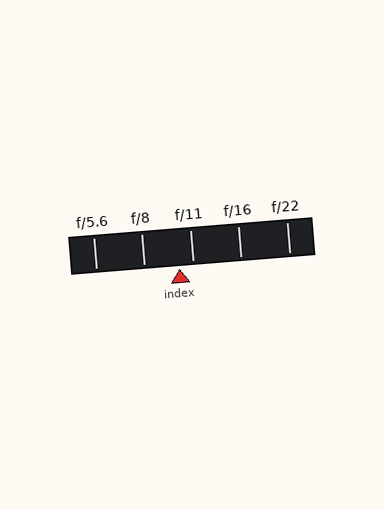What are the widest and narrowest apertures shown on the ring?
The widest aperture shown is f/5.6 and the narrowest is f/22.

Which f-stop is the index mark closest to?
The index mark is closest to f/11.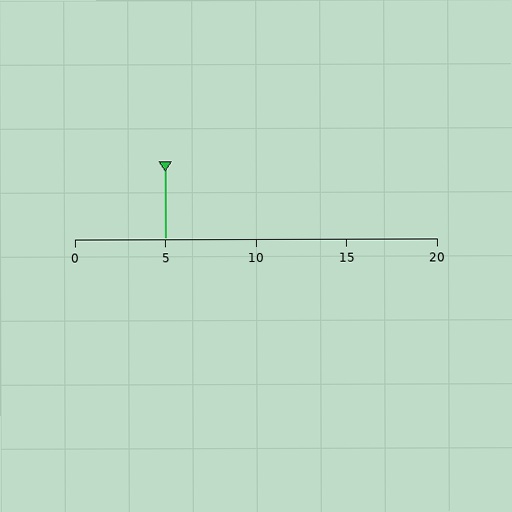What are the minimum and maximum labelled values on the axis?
The axis runs from 0 to 20.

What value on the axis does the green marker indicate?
The marker indicates approximately 5.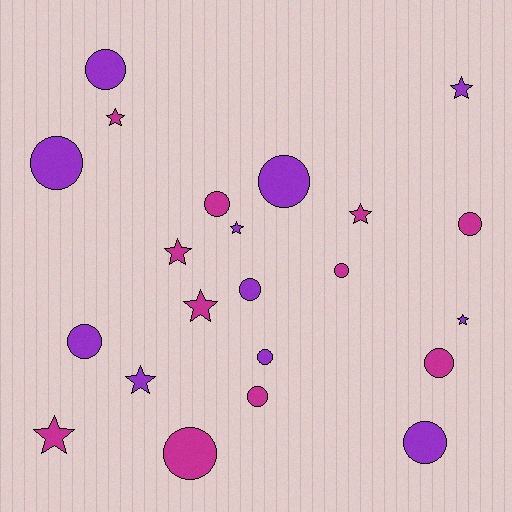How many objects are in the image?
There are 22 objects.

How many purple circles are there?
There are 7 purple circles.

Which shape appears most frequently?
Circle, with 13 objects.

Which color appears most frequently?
Purple, with 11 objects.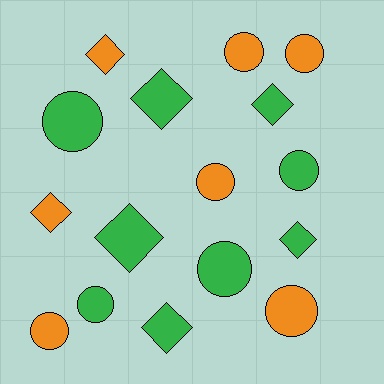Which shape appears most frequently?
Circle, with 9 objects.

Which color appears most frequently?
Green, with 9 objects.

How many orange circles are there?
There are 5 orange circles.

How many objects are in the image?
There are 16 objects.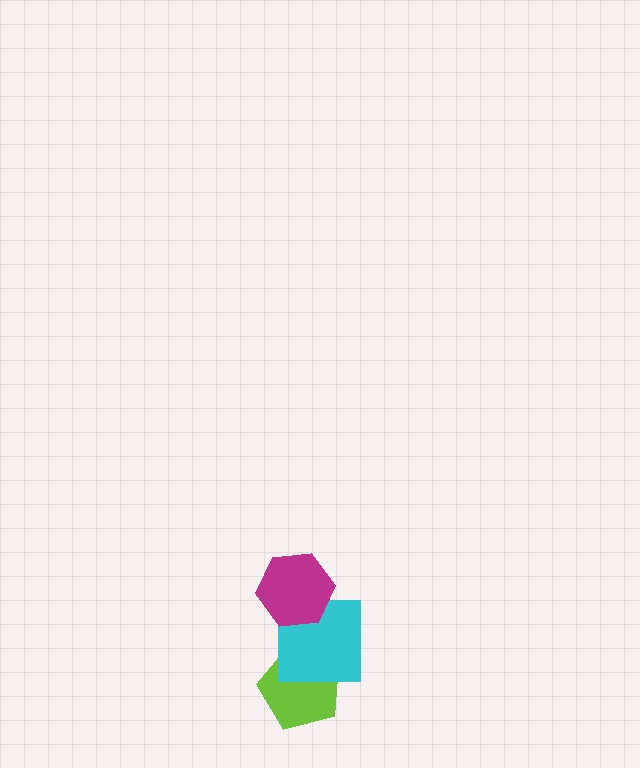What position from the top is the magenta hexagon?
The magenta hexagon is 1st from the top.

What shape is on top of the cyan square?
The magenta hexagon is on top of the cyan square.